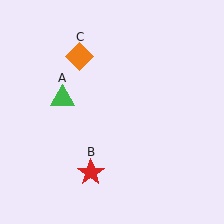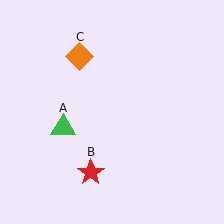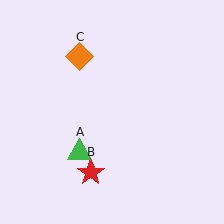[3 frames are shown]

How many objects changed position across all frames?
1 object changed position: green triangle (object A).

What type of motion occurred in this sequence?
The green triangle (object A) rotated counterclockwise around the center of the scene.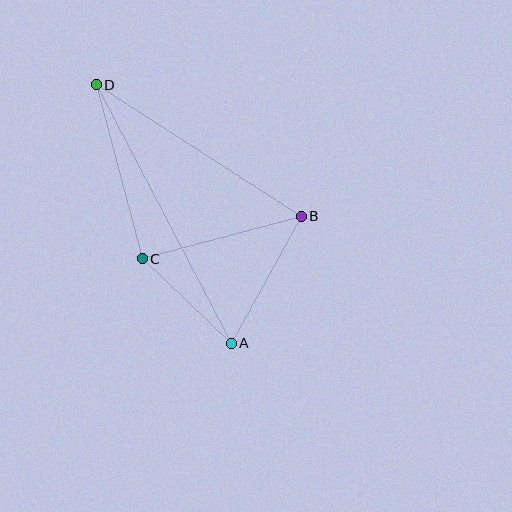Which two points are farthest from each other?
Points A and D are farthest from each other.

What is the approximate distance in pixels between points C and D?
The distance between C and D is approximately 180 pixels.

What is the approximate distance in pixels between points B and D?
The distance between B and D is approximately 244 pixels.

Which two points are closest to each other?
Points A and C are closest to each other.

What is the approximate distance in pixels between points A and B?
The distance between A and B is approximately 145 pixels.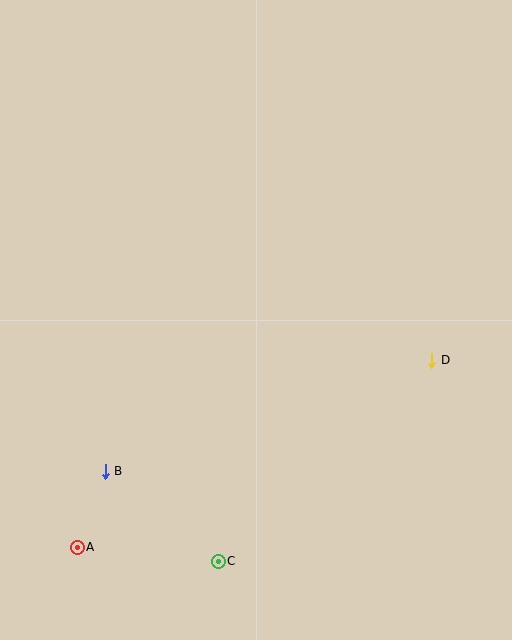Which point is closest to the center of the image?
Point D at (432, 360) is closest to the center.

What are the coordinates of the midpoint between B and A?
The midpoint between B and A is at (91, 509).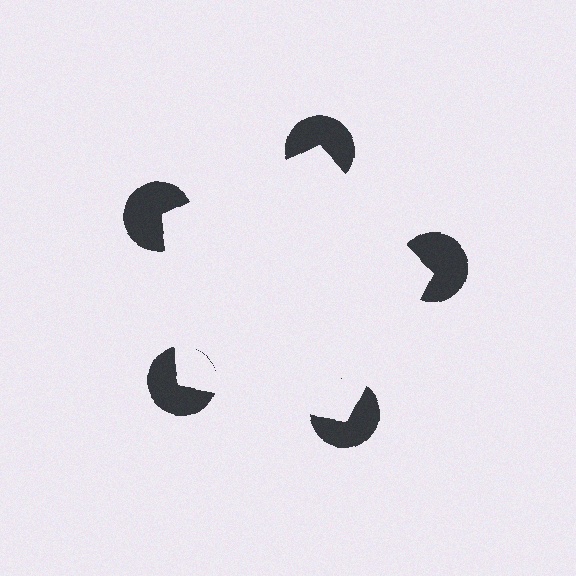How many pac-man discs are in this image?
There are 5 — one at each vertex of the illusory pentagon.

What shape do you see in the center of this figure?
An illusory pentagon — its edges are inferred from the aligned wedge cuts in the pac-man discs, not physically drawn.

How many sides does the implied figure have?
5 sides.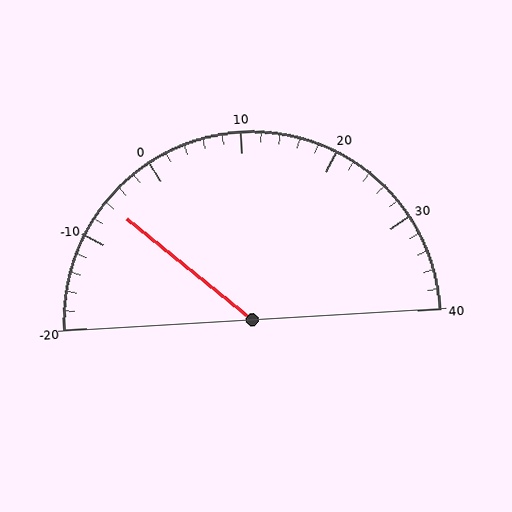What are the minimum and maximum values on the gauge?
The gauge ranges from -20 to 40.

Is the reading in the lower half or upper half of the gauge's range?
The reading is in the lower half of the range (-20 to 40).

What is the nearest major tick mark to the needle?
The nearest major tick mark is -10.